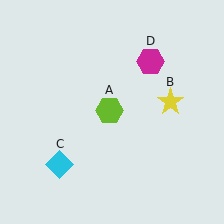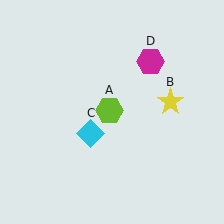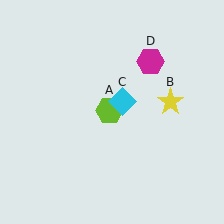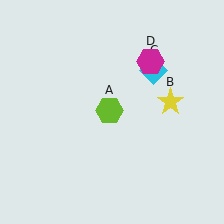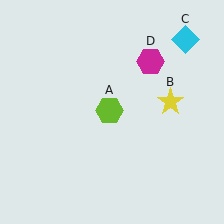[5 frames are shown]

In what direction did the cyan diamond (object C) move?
The cyan diamond (object C) moved up and to the right.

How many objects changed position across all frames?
1 object changed position: cyan diamond (object C).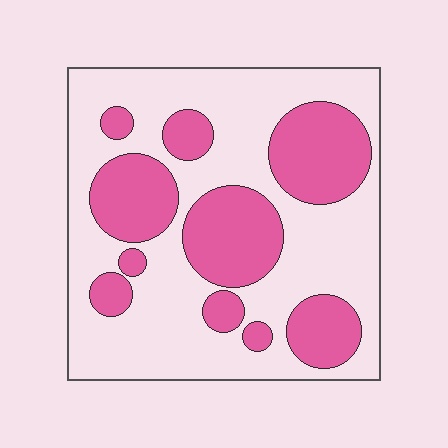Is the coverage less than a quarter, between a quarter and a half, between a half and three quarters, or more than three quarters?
Between a quarter and a half.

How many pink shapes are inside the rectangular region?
10.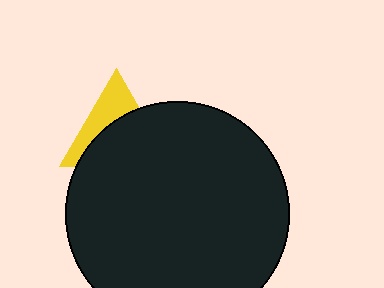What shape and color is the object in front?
The object in front is a black circle.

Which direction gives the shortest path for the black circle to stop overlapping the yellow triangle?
Moving down gives the shortest separation.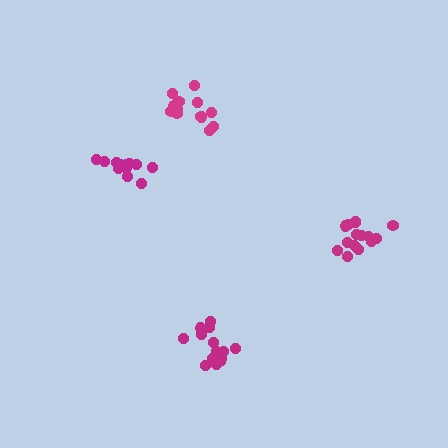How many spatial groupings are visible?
There are 4 spatial groupings.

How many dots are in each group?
Group 1: 14 dots, Group 2: 15 dots, Group 3: 14 dots, Group 4: 12 dots (55 total).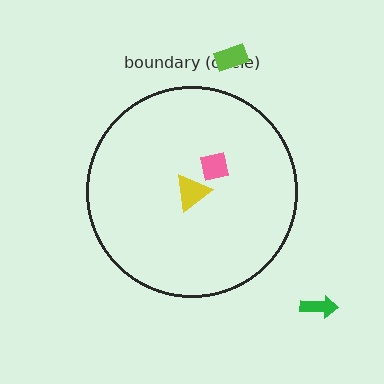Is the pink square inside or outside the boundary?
Inside.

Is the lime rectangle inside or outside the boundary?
Outside.